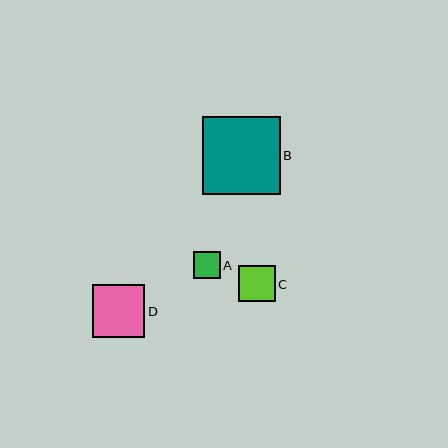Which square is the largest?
Square B is the largest with a size of approximately 78 pixels.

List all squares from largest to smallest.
From largest to smallest: B, D, C, A.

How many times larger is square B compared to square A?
Square B is approximately 2.9 times the size of square A.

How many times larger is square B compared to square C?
Square B is approximately 2.1 times the size of square C.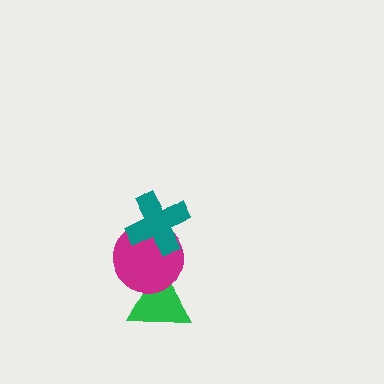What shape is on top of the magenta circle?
The teal cross is on top of the magenta circle.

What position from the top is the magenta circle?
The magenta circle is 2nd from the top.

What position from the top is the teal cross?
The teal cross is 1st from the top.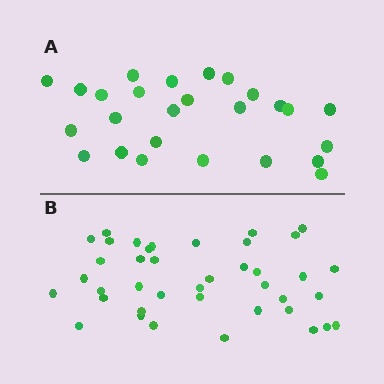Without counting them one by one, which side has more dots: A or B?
Region B (the bottom region) has more dots.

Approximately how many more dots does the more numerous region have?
Region B has approximately 15 more dots than region A.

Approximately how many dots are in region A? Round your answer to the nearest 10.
About 30 dots. (The exact count is 26, which rounds to 30.)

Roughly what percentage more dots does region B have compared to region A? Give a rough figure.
About 55% more.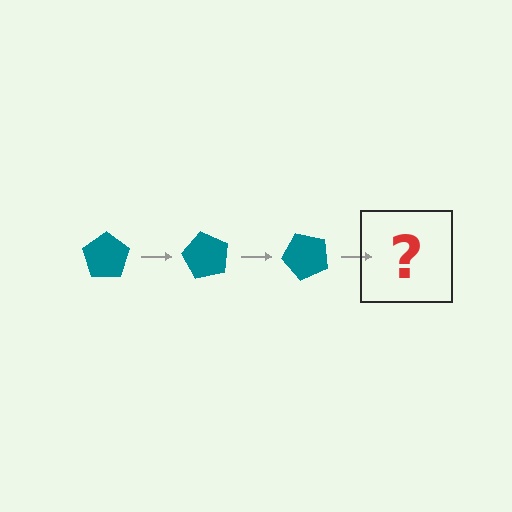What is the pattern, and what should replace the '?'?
The pattern is that the pentagon rotates 60 degrees each step. The '?' should be a teal pentagon rotated 180 degrees.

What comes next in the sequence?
The next element should be a teal pentagon rotated 180 degrees.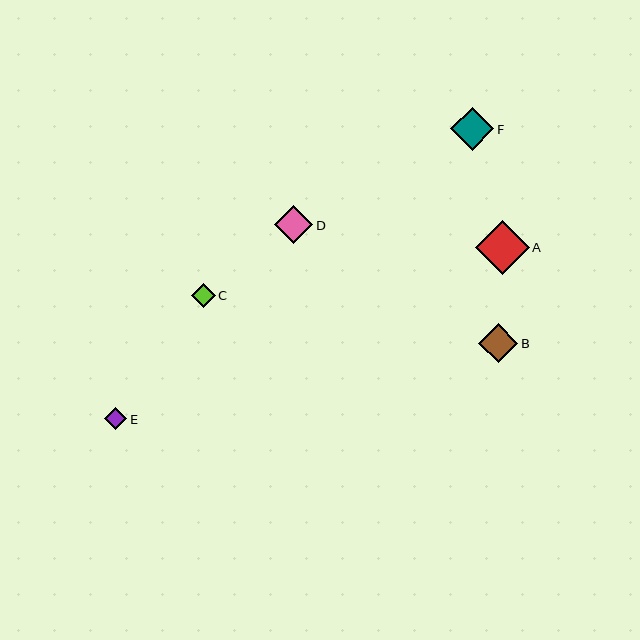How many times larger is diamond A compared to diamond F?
Diamond A is approximately 1.2 times the size of diamond F.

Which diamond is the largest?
Diamond A is the largest with a size of approximately 54 pixels.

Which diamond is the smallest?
Diamond E is the smallest with a size of approximately 22 pixels.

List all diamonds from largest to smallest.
From largest to smallest: A, F, B, D, C, E.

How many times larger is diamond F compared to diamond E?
Diamond F is approximately 2.0 times the size of diamond E.